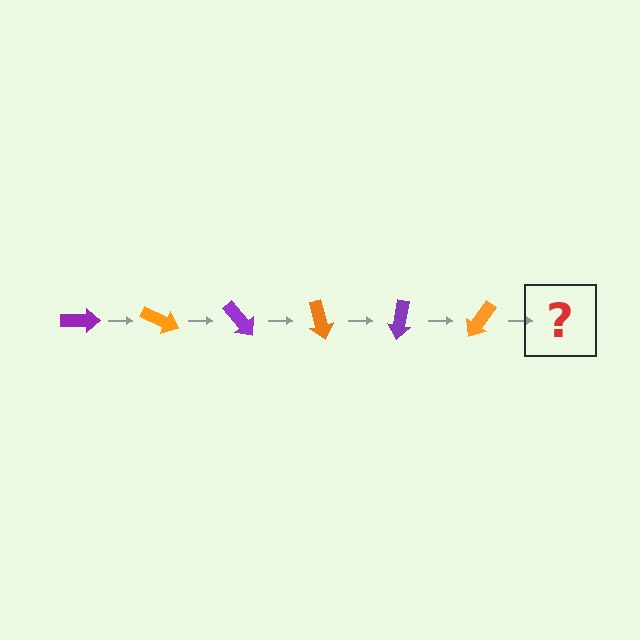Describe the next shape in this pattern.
It should be a purple arrow, rotated 150 degrees from the start.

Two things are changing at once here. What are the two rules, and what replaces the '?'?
The two rules are that it rotates 25 degrees each step and the color cycles through purple and orange. The '?' should be a purple arrow, rotated 150 degrees from the start.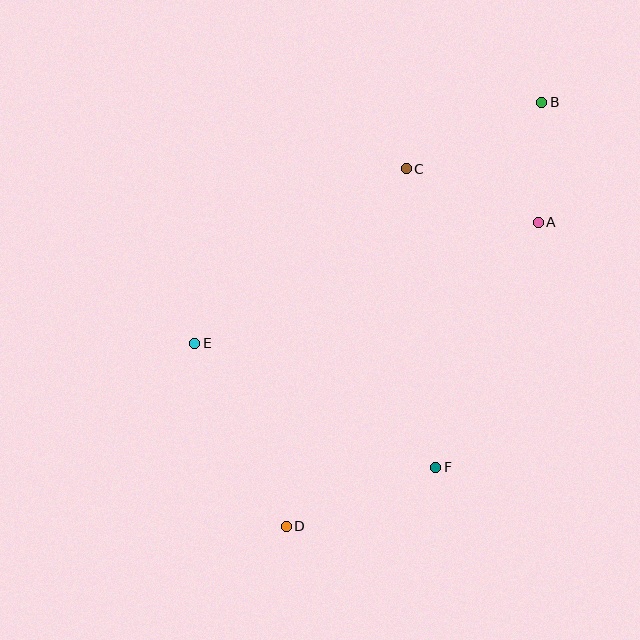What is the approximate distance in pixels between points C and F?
The distance between C and F is approximately 300 pixels.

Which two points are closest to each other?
Points A and B are closest to each other.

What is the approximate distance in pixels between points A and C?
The distance between A and C is approximately 143 pixels.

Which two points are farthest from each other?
Points B and D are farthest from each other.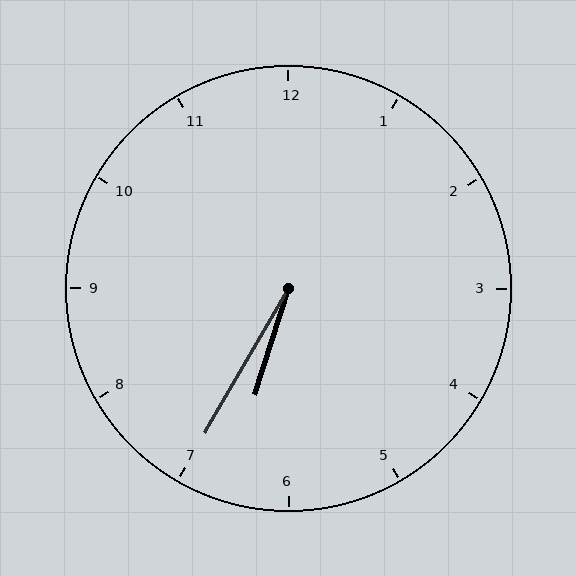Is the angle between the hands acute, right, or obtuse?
It is acute.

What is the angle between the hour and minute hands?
Approximately 12 degrees.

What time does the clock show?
6:35.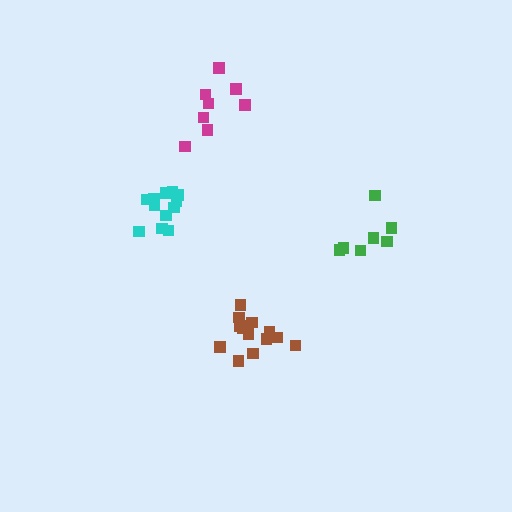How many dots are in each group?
Group 1: 12 dots, Group 2: 8 dots, Group 3: 7 dots, Group 4: 13 dots (40 total).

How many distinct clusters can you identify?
There are 4 distinct clusters.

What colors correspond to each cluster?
The clusters are colored: cyan, magenta, green, brown.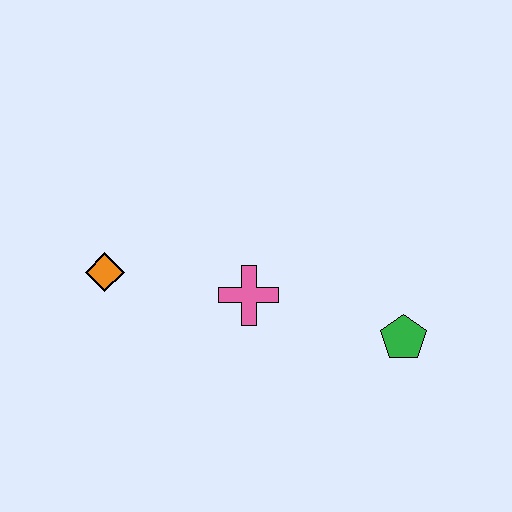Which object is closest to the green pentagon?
The pink cross is closest to the green pentagon.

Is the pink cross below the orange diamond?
Yes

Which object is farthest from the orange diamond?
The green pentagon is farthest from the orange diamond.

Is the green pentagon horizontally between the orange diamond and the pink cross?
No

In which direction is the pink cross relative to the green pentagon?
The pink cross is to the left of the green pentagon.